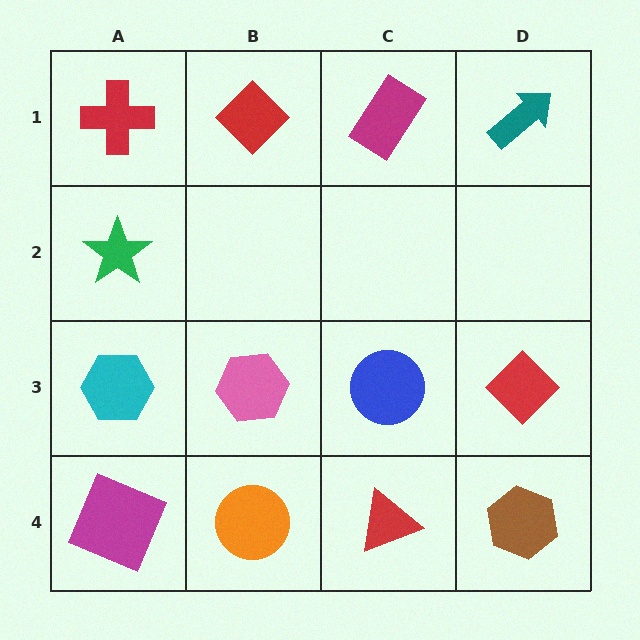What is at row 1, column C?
A magenta rectangle.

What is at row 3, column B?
A pink hexagon.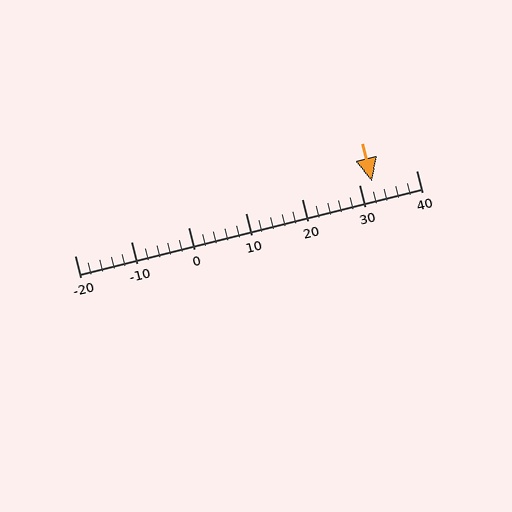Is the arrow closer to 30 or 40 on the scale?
The arrow is closer to 30.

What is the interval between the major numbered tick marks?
The major tick marks are spaced 10 units apart.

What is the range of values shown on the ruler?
The ruler shows values from -20 to 40.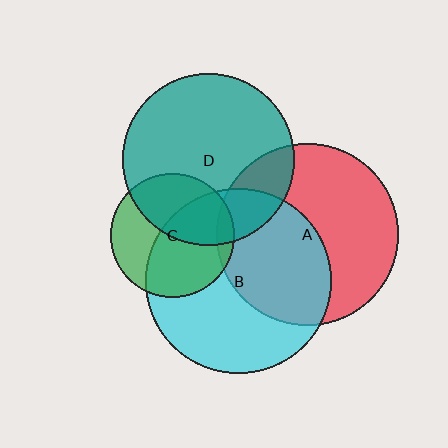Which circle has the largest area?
Circle B (cyan).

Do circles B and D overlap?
Yes.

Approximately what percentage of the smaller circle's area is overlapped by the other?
Approximately 20%.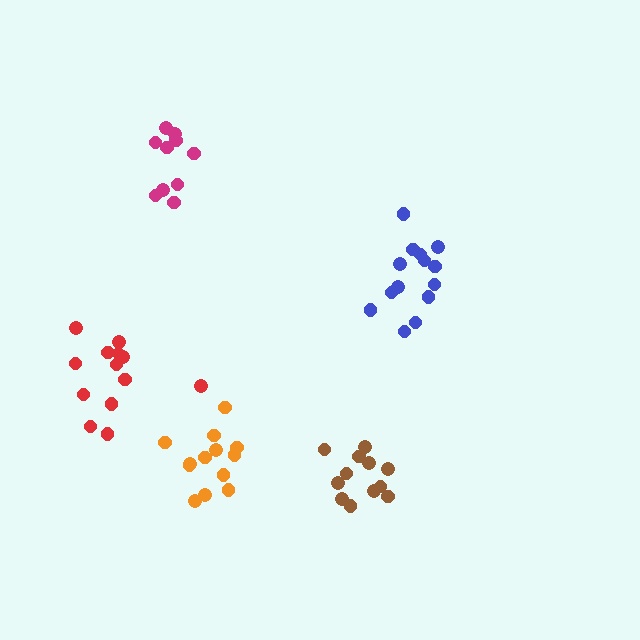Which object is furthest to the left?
The red cluster is leftmost.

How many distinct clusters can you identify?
There are 5 distinct clusters.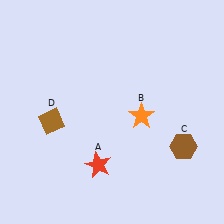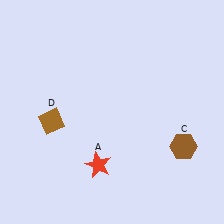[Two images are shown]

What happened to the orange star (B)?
The orange star (B) was removed in Image 2. It was in the bottom-right area of Image 1.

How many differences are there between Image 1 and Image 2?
There is 1 difference between the two images.